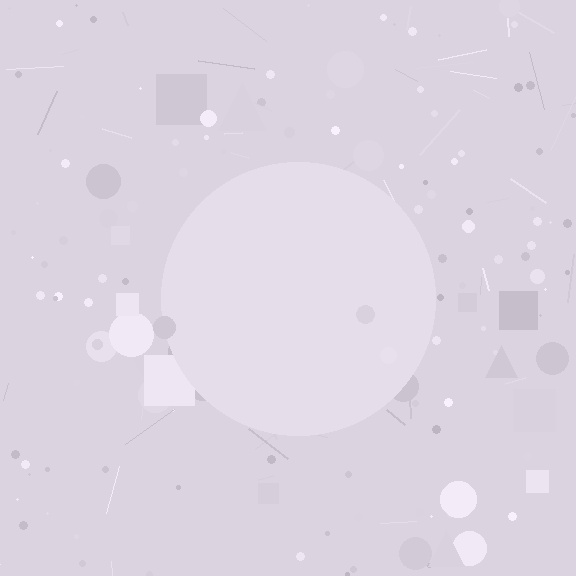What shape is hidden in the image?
A circle is hidden in the image.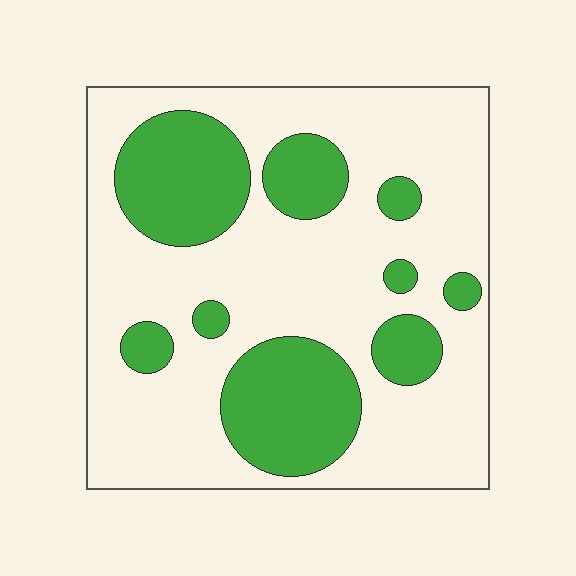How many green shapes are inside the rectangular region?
9.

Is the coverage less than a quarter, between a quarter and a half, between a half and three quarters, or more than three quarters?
Between a quarter and a half.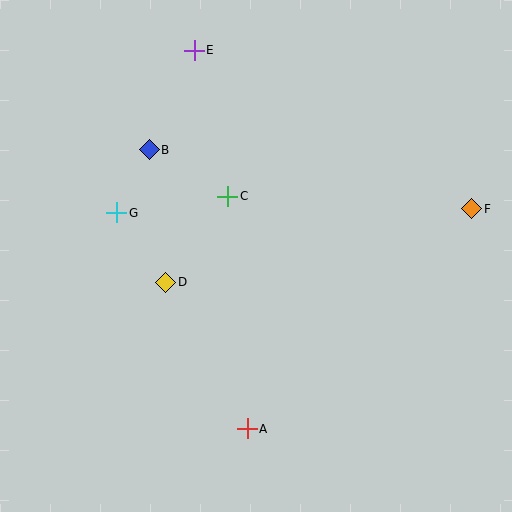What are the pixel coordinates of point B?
Point B is at (149, 150).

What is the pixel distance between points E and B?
The distance between E and B is 109 pixels.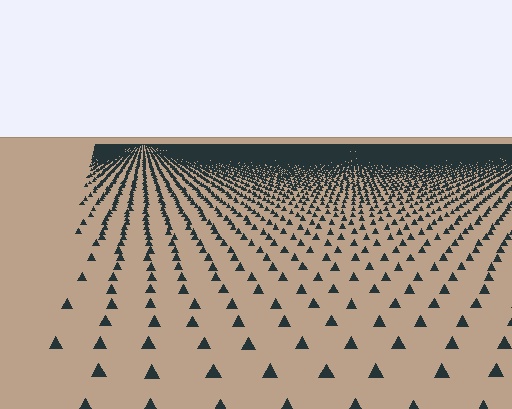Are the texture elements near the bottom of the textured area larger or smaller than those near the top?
Larger. Near the bottom, elements are closer to the viewer and appear at a bigger on-screen size.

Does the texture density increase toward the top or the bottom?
Density increases toward the top.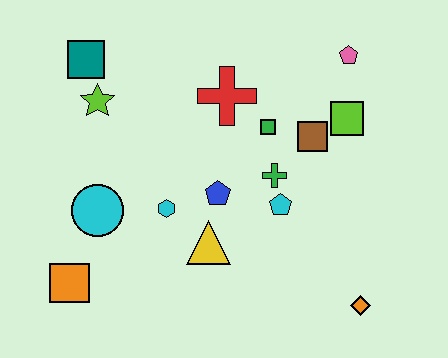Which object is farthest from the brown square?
The orange square is farthest from the brown square.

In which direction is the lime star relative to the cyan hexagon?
The lime star is above the cyan hexagon.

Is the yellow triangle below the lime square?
Yes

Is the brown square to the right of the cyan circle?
Yes